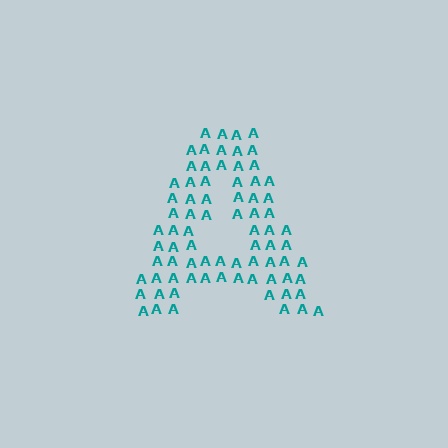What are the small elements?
The small elements are letter A's.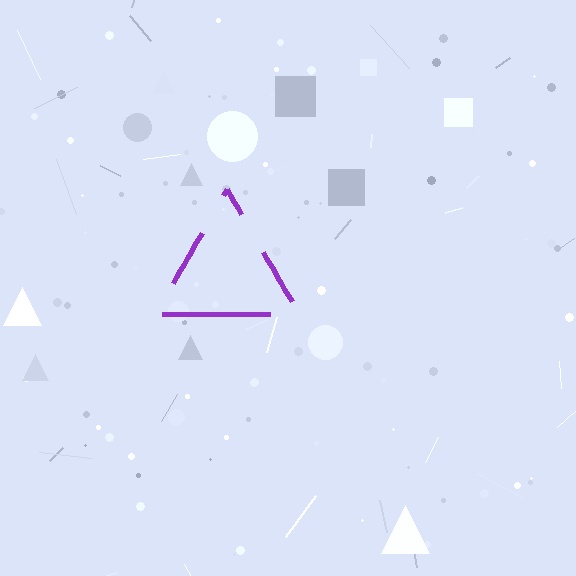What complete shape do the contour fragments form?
The contour fragments form a triangle.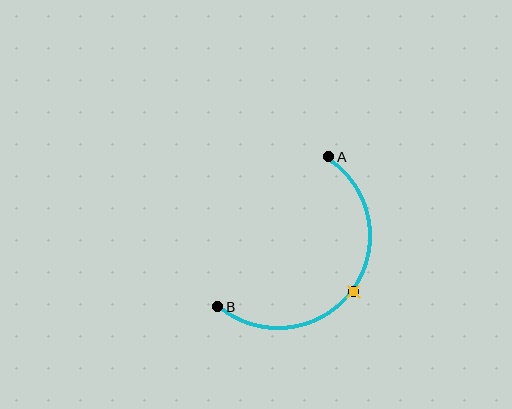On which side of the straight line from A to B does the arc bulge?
The arc bulges below and to the right of the straight line connecting A and B.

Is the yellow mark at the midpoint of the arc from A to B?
Yes. The yellow mark lies on the arc at equal arc-length from both A and B — it is the arc midpoint.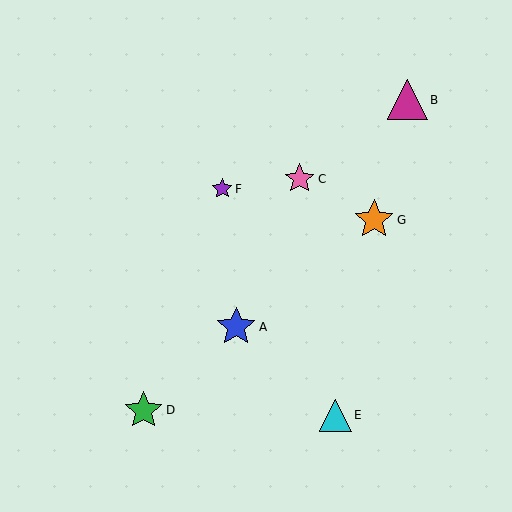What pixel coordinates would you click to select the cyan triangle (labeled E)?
Click at (335, 415) to select the cyan triangle E.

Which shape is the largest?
The magenta triangle (labeled B) is the largest.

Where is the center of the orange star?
The center of the orange star is at (374, 220).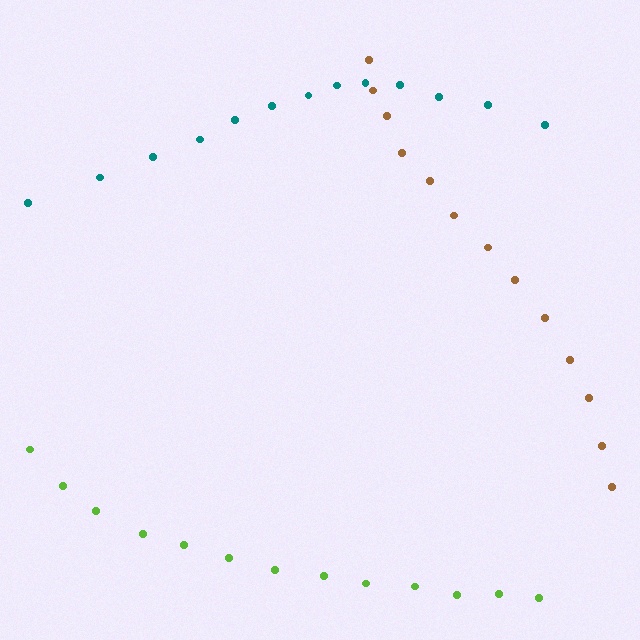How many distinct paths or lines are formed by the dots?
There are 3 distinct paths.